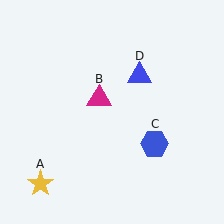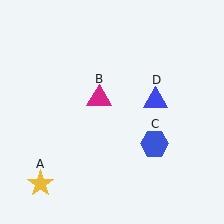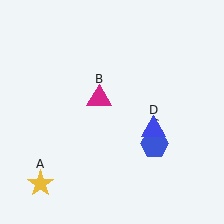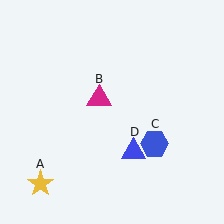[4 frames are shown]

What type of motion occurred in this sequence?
The blue triangle (object D) rotated clockwise around the center of the scene.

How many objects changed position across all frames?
1 object changed position: blue triangle (object D).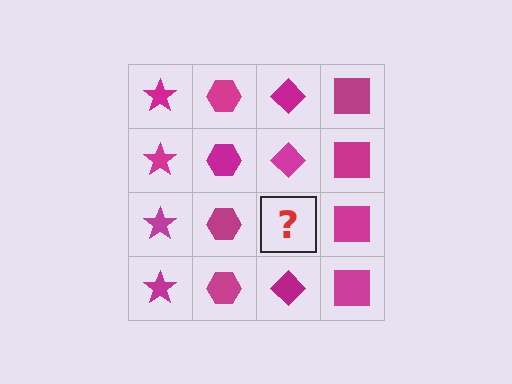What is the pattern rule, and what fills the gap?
The rule is that each column has a consistent shape. The gap should be filled with a magenta diamond.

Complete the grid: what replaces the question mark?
The question mark should be replaced with a magenta diamond.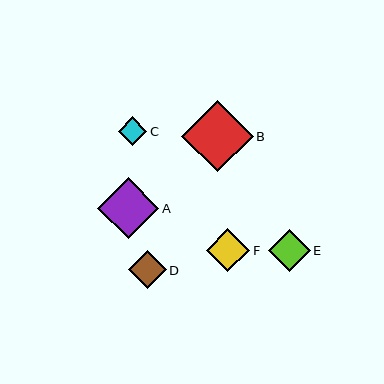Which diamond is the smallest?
Diamond C is the smallest with a size of approximately 29 pixels.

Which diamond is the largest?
Diamond B is the largest with a size of approximately 71 pixels.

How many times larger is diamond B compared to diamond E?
Diamond B is approximately 1.7 times the size of diamond E.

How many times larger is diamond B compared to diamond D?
Diamond B is approximately 1.9 times the size of diamond D.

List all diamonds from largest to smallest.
From largest to smallest: B, A, F, E, D, C.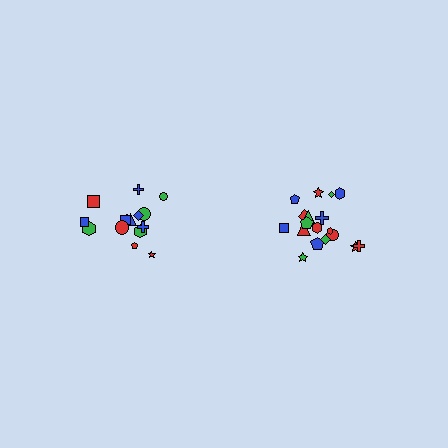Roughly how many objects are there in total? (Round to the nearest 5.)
Roughly 35 objects in total.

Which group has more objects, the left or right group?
The right group.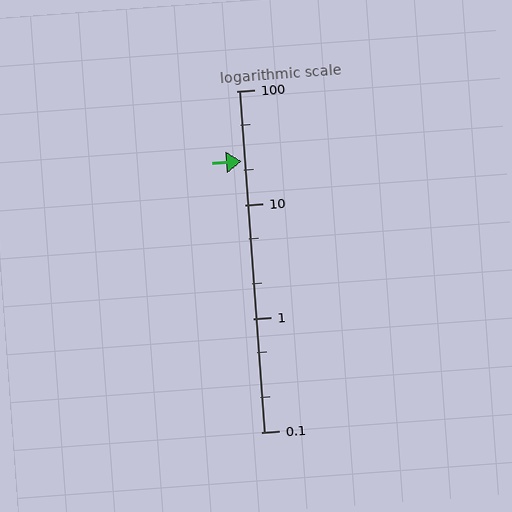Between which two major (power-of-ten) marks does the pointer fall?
The pointer is between 10 and 100.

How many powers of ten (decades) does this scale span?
The scale spans 3 decades, from 0.1 to 100.